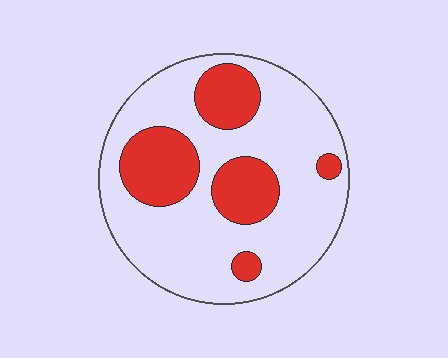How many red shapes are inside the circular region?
5.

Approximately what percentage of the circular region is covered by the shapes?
Approximately 25%.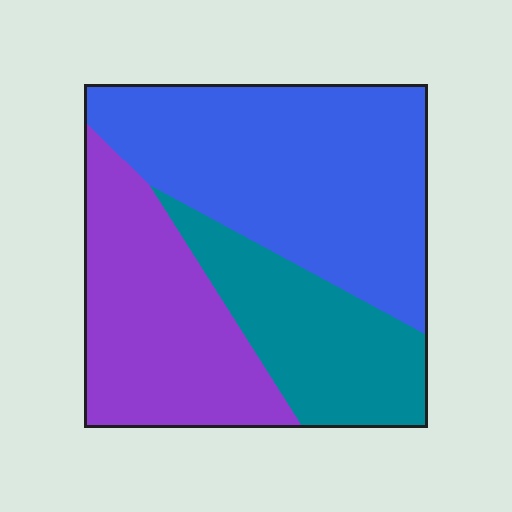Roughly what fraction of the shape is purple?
Purple takes up about one third (1/3) of the shape.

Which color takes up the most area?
Blue, at roughly 45%.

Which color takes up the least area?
Teal, at roughly 25%.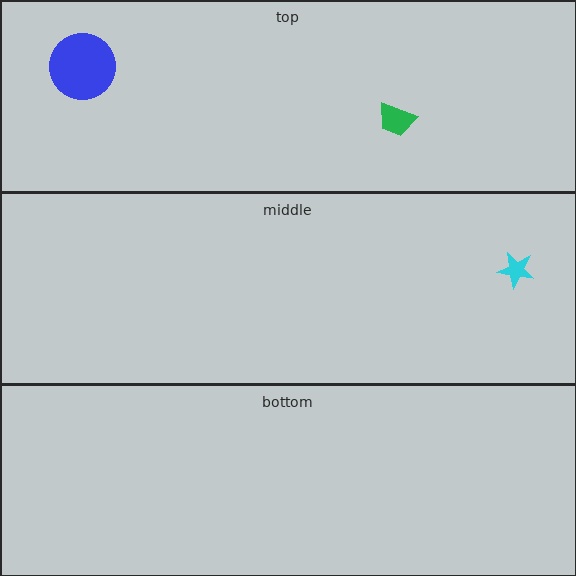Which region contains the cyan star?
The middle region.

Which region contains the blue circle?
The top region.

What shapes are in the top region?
The green trapezoid, the blue circle.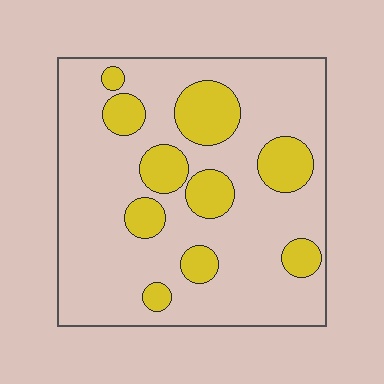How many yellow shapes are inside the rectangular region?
10.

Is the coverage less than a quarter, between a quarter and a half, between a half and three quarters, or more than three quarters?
Less than a quarter.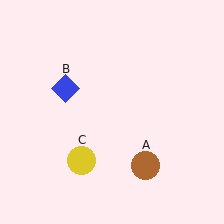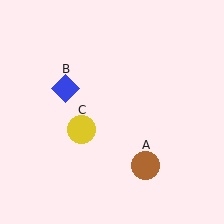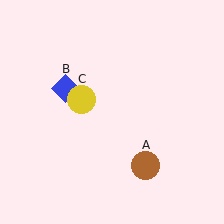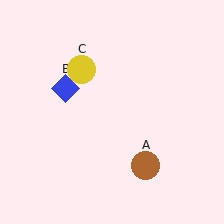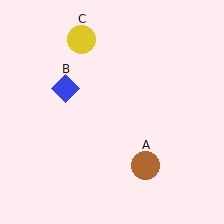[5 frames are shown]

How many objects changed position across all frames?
1 object changed position: yellow circle (object C).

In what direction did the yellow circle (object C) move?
The yellow circle (object C) moved up.